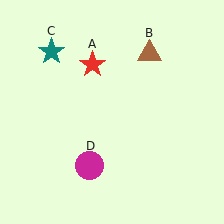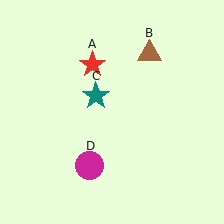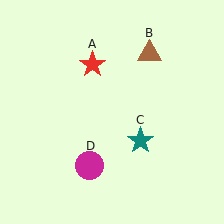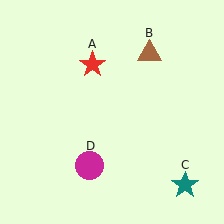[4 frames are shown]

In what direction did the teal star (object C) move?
The teal star (object C) moved down and to the right.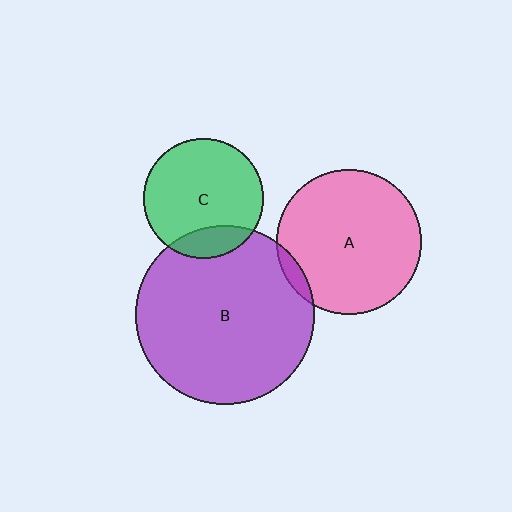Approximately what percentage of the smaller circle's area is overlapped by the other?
Approximately 5%.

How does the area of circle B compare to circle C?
Approximately 2.2 times.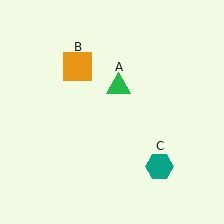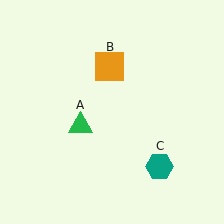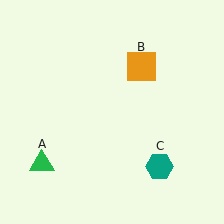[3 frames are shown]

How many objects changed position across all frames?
2 objects changed position: green triangle (object A), orange square (object B).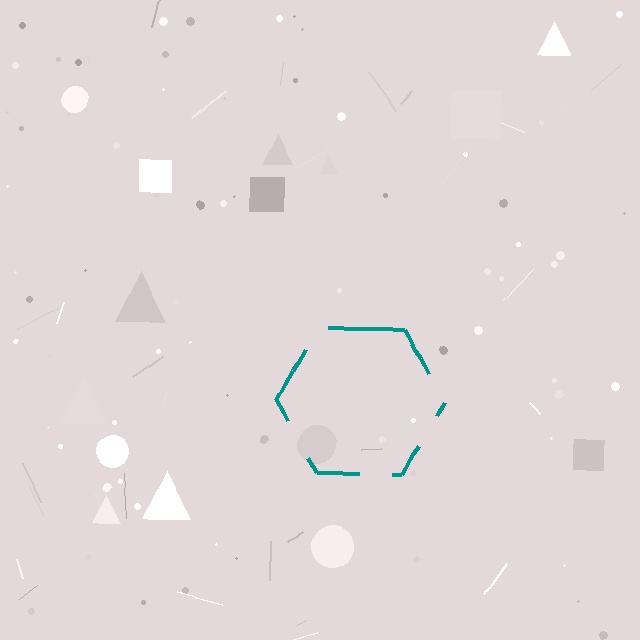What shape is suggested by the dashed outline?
The dashed outline suggests a hexagon.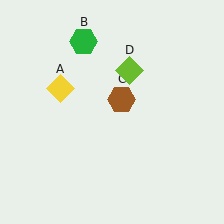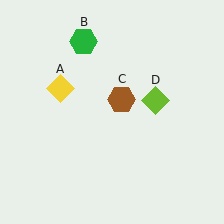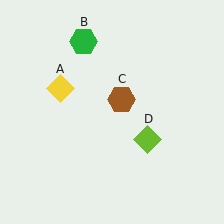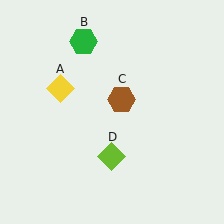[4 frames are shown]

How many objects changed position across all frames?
1 object changed position: lime diamond (object D).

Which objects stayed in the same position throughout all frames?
Yellow diamond (object A) and green hexagon (object B) and brown hexagon (object C) remained stationary.